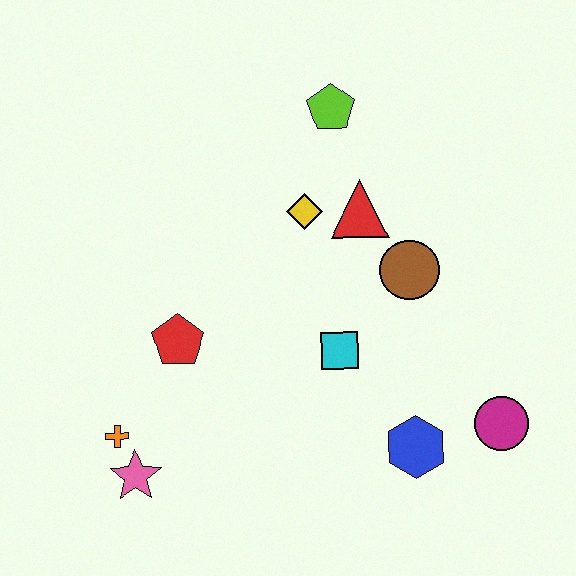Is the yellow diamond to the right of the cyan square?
No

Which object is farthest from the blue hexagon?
The lime pentagon is farthest from the blue hexagon.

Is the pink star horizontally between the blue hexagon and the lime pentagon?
No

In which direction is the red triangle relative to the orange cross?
The red triangle is to the right of the orange cross.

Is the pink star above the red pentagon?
No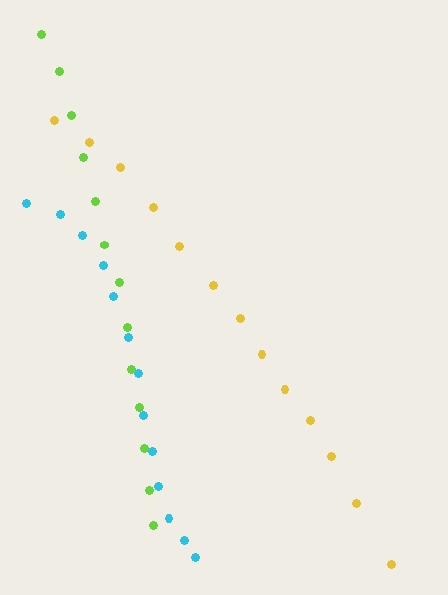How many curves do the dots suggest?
There are 3 distinct paths.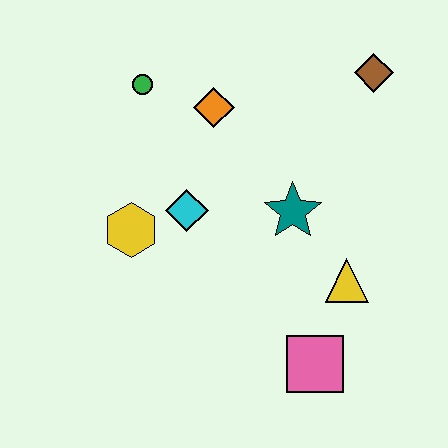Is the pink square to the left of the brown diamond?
Yes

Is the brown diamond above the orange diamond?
Yes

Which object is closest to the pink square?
The yellow triangle is closest to the pink square.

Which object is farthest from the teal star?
The green circle is farthest from the teal star.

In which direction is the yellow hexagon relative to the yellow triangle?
The yellow hexagon is to the left of the yellow triangle.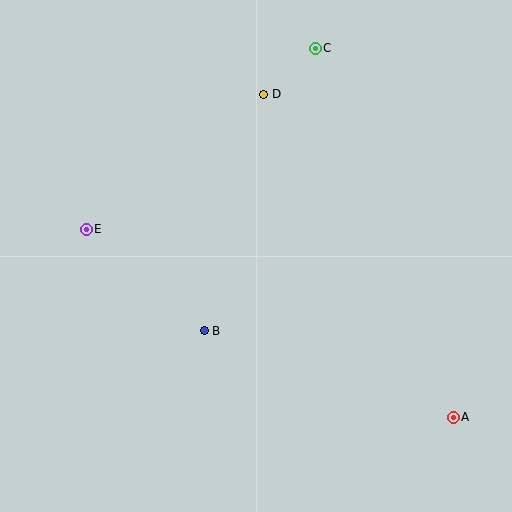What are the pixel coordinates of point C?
Point C is at (315, 48).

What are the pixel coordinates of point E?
Point E is at (86, 229).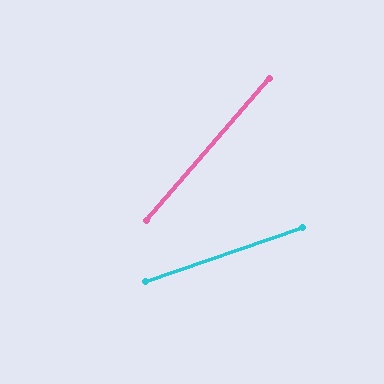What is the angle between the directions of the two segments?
Approximately 30 degrees.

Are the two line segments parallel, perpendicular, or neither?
Neither parallel nor perpendicular — they differ by about 30°.